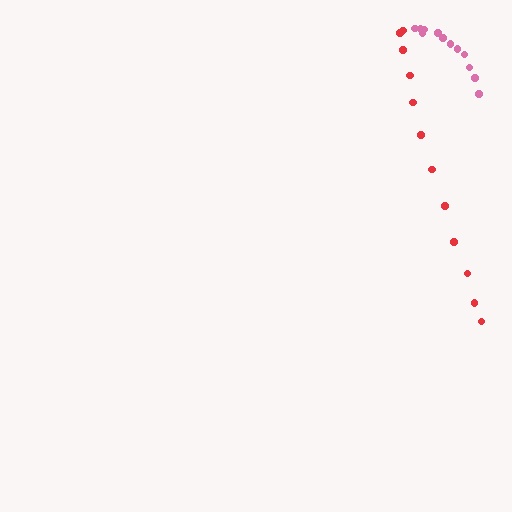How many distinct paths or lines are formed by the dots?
There are 2 distinct paths.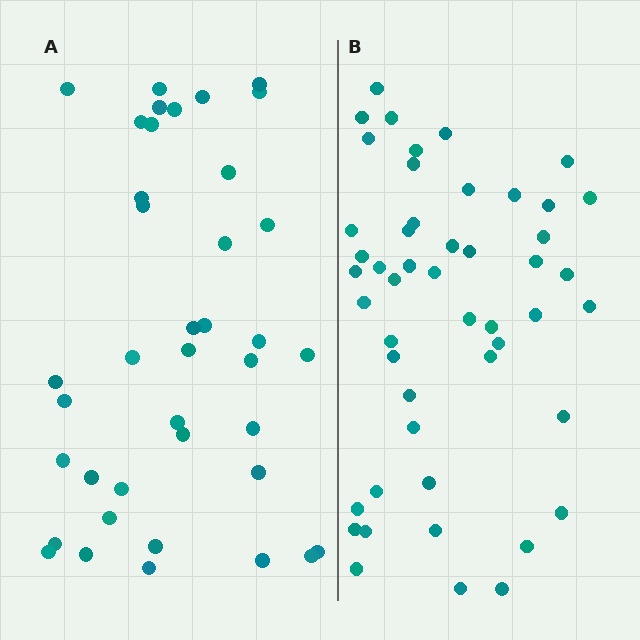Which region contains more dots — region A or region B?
Region B (the right region) has more dots.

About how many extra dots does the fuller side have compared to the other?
Region B has roughly 10 or so more dots than region A.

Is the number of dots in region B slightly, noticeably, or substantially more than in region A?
Region B has noticeably more, but not dramatically so. The ratio is roughly 1.3 to 1.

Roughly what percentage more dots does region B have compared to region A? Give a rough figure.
About 25% more.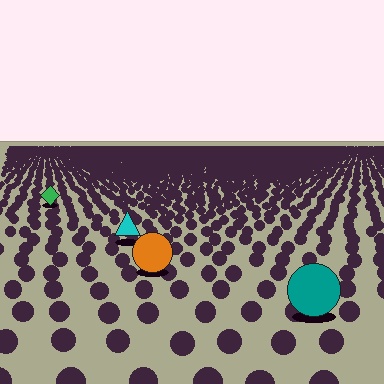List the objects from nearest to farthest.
From nearest to farthest: the teal circle, the orange circle, the cyan triangle, the green diamond.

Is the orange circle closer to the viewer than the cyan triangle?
Yes. The orange circle is closer — you can tell from the texture gradient: the ground texture is coarser near it.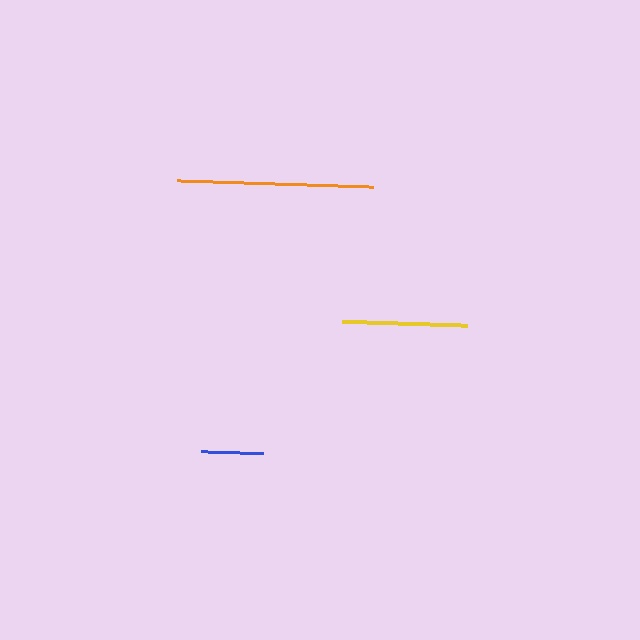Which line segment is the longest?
The orange line is the longest at approximately 196 pixels.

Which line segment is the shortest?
The blue line is the shortest at approximately 62 pixels.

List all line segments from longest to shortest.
From longest to shortest: orange, yellow, blue.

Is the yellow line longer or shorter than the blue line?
The yellow line is longer than the blue line.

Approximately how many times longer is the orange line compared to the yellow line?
The orange line is approximately 1.6 times the length of the yellow line.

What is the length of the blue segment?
The blue segment is approximately 62 pixels long.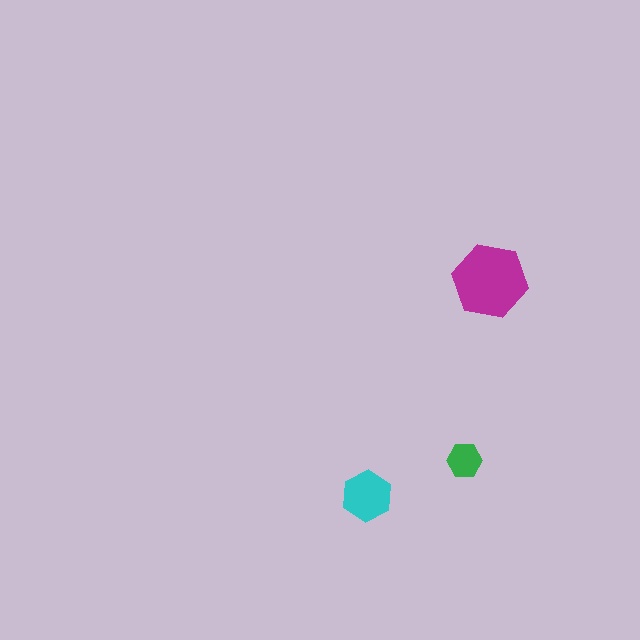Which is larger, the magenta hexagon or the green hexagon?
The magenta one.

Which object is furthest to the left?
The cyan hexagon is leftmost.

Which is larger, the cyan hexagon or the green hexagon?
The cyan one.